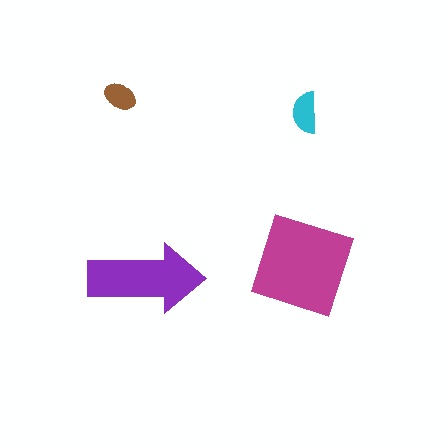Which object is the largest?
The magenta diamond.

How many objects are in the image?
There are 4 objects in the image.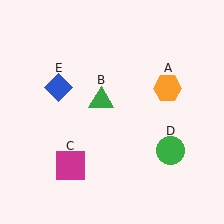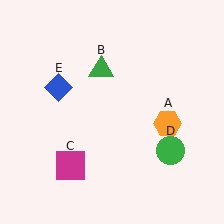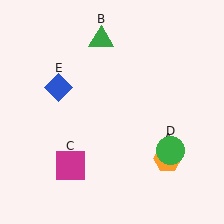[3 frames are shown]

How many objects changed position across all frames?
2 objects changed position: orange hexagon (object A), green triangle (object B).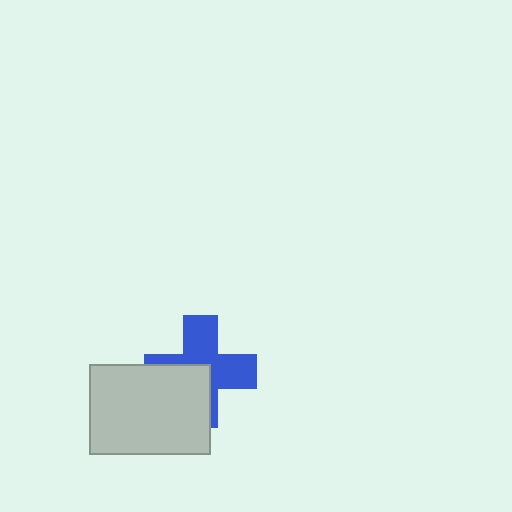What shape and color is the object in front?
The object in front is a light gray rectangle.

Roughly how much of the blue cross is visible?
About half of it is visible (roughly 58%).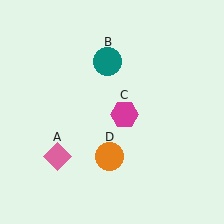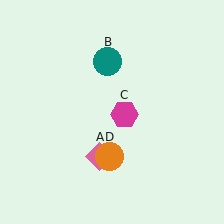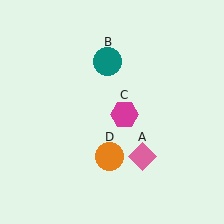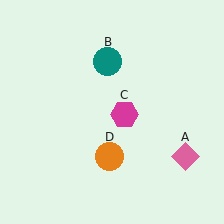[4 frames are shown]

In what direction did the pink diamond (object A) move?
The pink diamond (object A) moved right.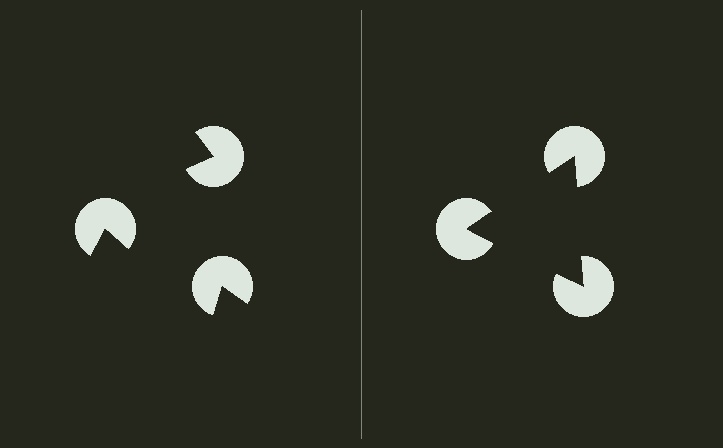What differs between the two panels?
The pac-man discs are positioned identically on both sides; only the wedge orientations differ. On the right they align to a triangle; on the left they are misaligned.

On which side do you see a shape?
An illusory triangle appears on the right side. On the left side the wedge cuts are rotated, so no coherent shape forms.